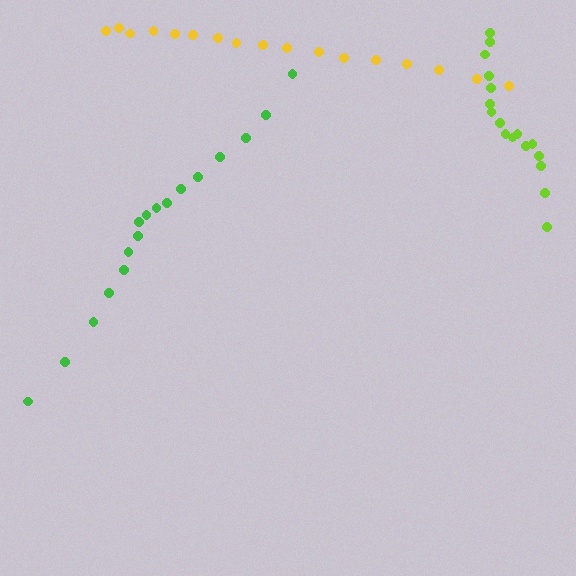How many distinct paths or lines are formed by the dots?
There are 3 distinct paths.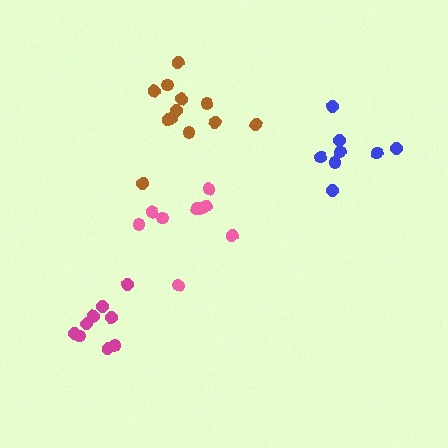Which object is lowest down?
The magenta cluster is bottommost.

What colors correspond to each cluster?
The clusters are colored: brown, pink, blue, magenta.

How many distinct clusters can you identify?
There are 4 distinct clusters.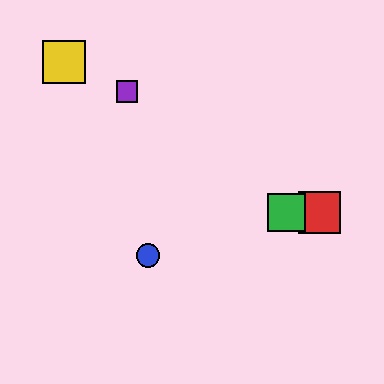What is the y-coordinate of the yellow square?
The yellow square is at y≈62.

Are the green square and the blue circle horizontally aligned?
No, the green square is at y≈213 and the blue circle is at y≈256.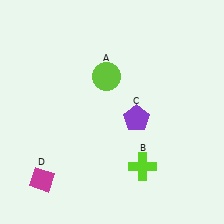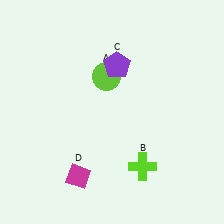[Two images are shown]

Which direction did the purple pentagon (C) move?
The purple pentagon (C) moved up.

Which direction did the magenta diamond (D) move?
The magenta diamond (D) moved right.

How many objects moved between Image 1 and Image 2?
2 objects moved between the two images.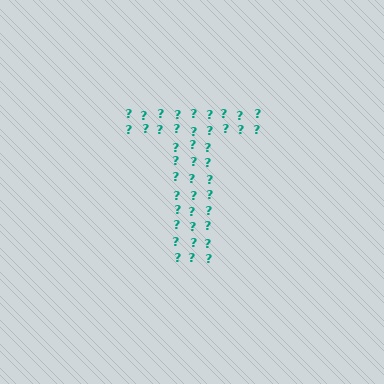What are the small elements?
The small elements are question marks.